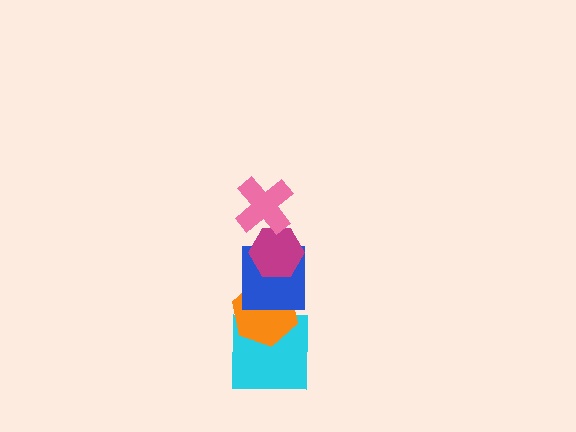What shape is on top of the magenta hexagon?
The pink cross is on top of the magenta hexagon.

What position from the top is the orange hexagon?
The orange hexagon is 4th from the top.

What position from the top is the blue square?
The blue square is 3rd from the top.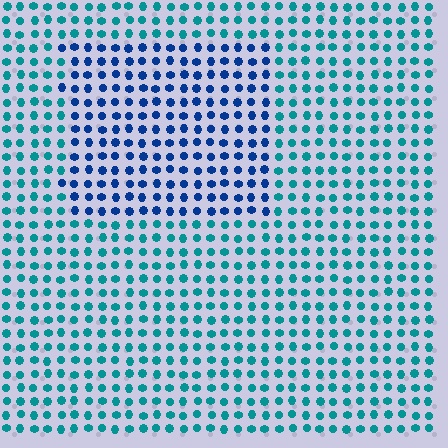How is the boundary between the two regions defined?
The boundary is defined purely by a slight shift in hue (about 39 degrees). Spacing, size, and orientation are identical on both sides.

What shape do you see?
I see a rectangle.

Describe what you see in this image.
The image is filled with small teal elements in a uniform arrangement. A rectangle-shaped region is visible where the elements are tinted to a slightly different hue, forming a subtle color boundary.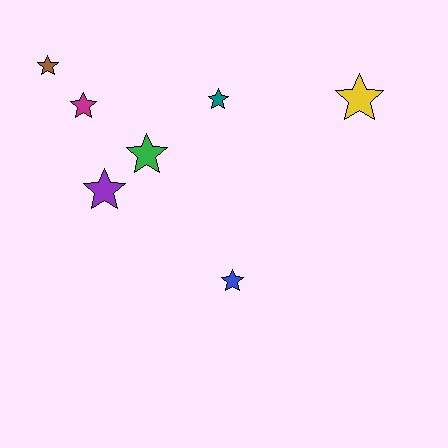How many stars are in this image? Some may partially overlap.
There are 7 stars.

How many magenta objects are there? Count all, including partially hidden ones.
There is 1 magenta object.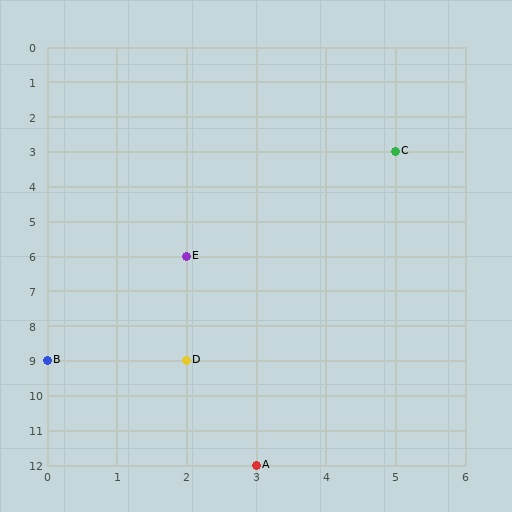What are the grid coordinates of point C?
Point C is at grid coordinates (5, 3).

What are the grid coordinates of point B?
Point B is at grid coordinates (0, 9).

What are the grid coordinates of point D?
Point D is at grid coordinates (2, 9).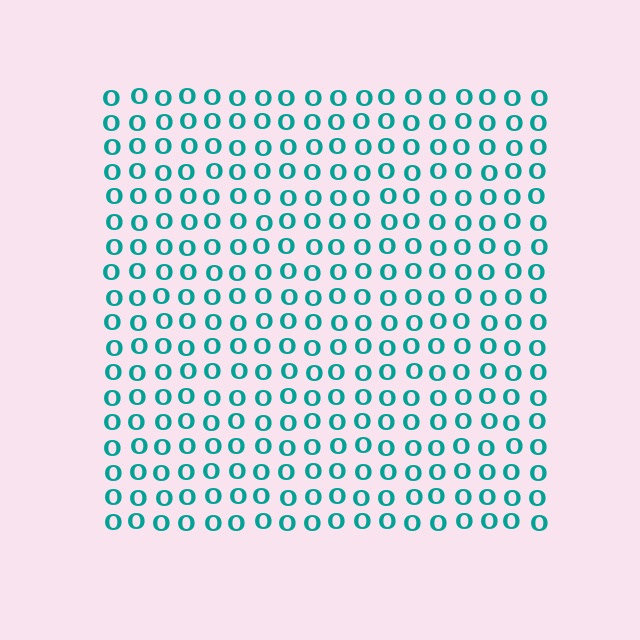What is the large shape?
The large shape is a square.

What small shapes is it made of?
It is made of small letter O's.